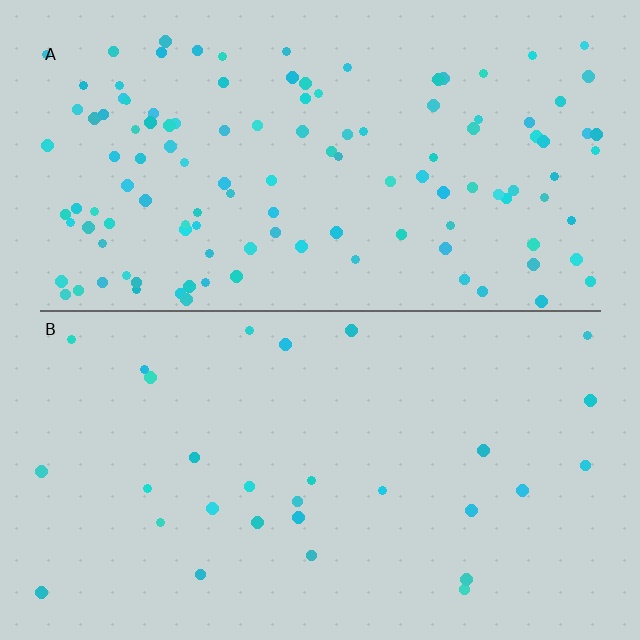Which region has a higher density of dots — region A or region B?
A (the top).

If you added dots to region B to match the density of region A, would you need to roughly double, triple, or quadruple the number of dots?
Approximately quadruple.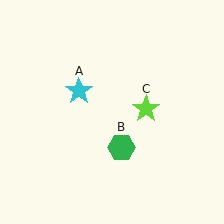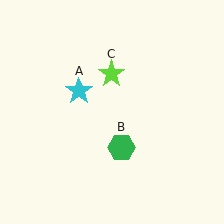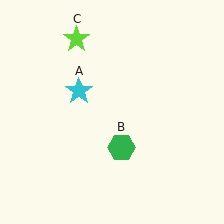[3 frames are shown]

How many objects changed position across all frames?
1 object changed position: lime star (object C).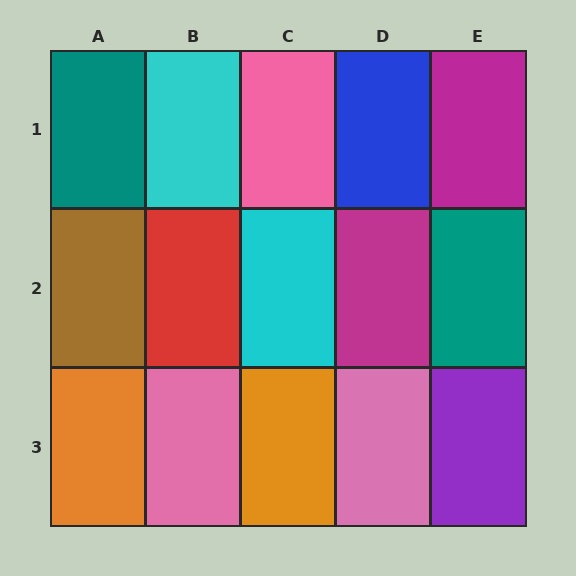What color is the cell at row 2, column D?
Magenta.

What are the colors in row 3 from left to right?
Orange, pink, orange, pink, purple.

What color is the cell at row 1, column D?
Blue.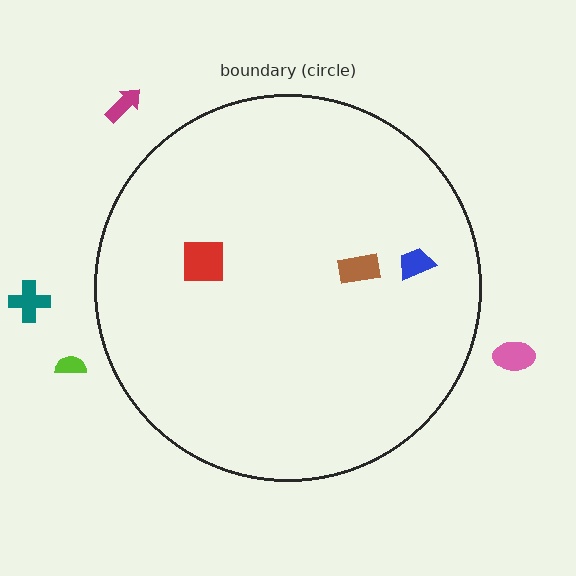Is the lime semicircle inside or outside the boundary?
Outside.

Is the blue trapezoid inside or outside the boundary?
Inside.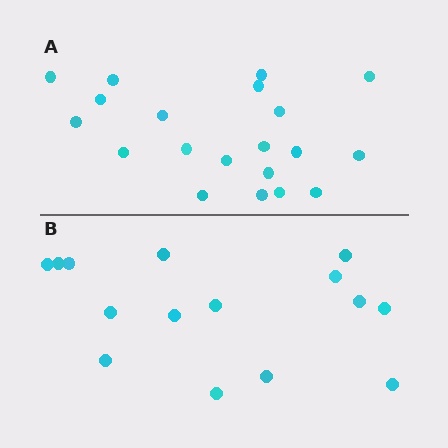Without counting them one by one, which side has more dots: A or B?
Region A (the top region) has more dots.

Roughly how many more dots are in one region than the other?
Region A has about 5 more dots than region B.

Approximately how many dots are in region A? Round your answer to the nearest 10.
About 20 dots.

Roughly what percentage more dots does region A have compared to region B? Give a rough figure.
About 35% more.